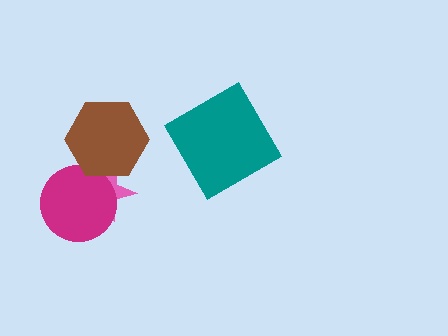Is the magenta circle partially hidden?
Yes, it is partially covered by another shape.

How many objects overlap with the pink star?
2 objects overlap with the pink star.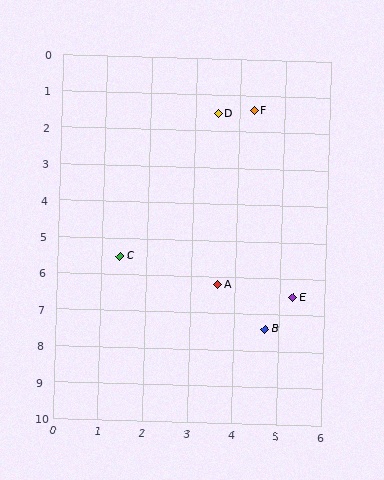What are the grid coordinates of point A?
Point A is at approximately (3.6, 6.2).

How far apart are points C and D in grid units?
Points C and D are about 4.5 grid units apart.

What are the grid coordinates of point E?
Point E is at approximately (5.3, 6.5).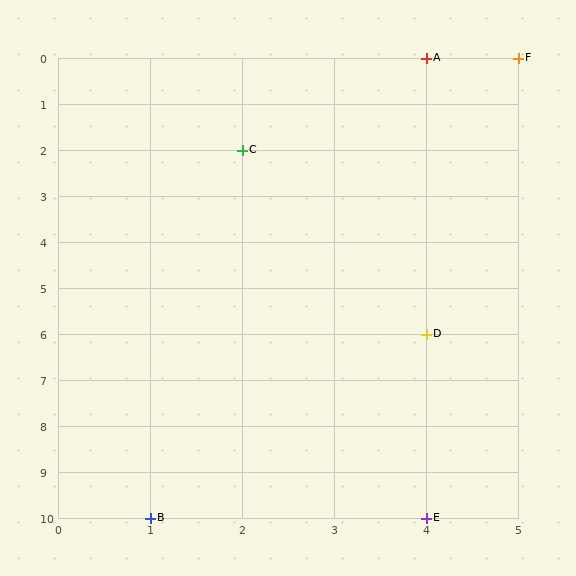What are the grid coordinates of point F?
Point F is at grid coordinates (5, 0).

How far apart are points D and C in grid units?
Points D and C are 2 columns and 4 rows apart (about 4.5 grid units diagonally).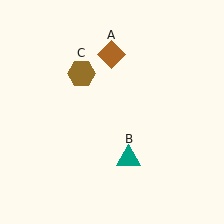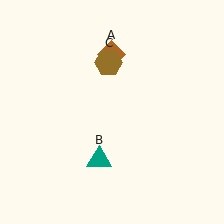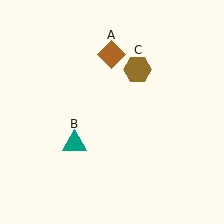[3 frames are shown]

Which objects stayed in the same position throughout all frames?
Brown diamond (object A) remained stationary.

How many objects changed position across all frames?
2 objects changed position: teal triangle (object B), brown hexagon (object C).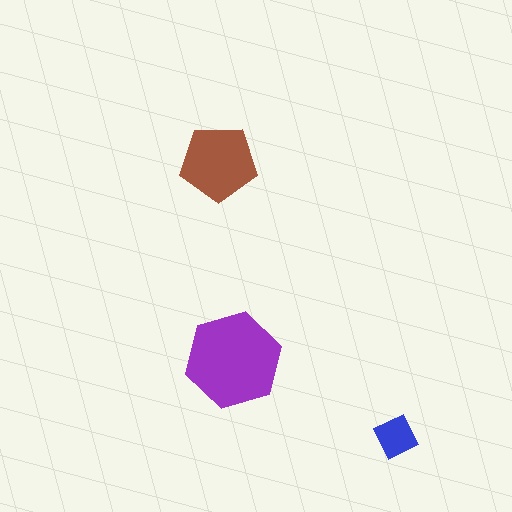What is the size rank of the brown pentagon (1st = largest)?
2nd.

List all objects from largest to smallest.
The purple hexagon, the brown pentagon, the blue diamond.